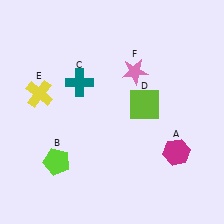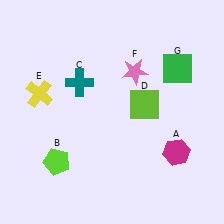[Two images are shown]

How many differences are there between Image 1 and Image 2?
There is 1 difference between the two images.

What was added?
A green square (G) was added in Image 2.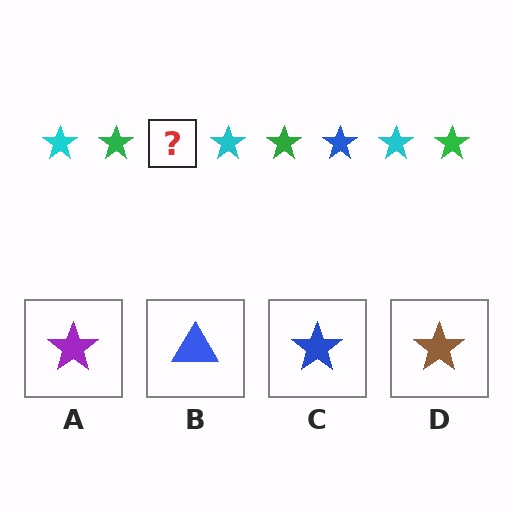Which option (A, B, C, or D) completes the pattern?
C.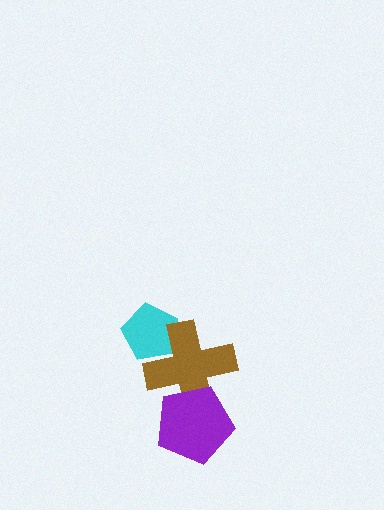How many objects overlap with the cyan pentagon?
1 object overlaps with the cyan pentagon.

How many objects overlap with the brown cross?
2 objects overlap with the brown cross.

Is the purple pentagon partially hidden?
No, no other shape covers it.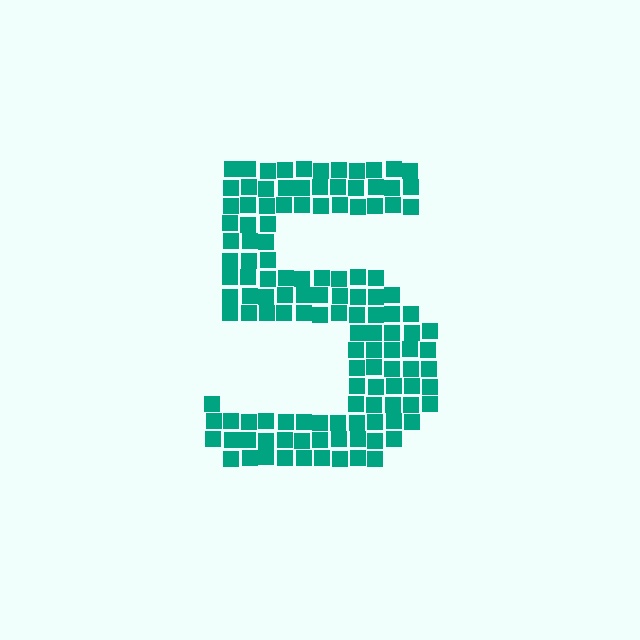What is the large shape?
The large shape is the digit 5.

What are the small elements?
The small elements are squares.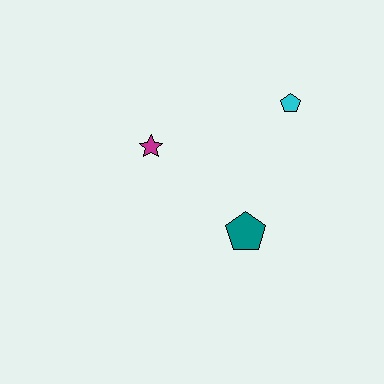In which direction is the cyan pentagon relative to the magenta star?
The cyan pentagon is to the right of the magenta star.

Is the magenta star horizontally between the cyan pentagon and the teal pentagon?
No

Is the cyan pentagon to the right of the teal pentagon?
Yes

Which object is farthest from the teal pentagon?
The cyan pentagon is farthest from the teal pentagon.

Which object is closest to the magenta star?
The teal pentagon is closest to the magenta star.